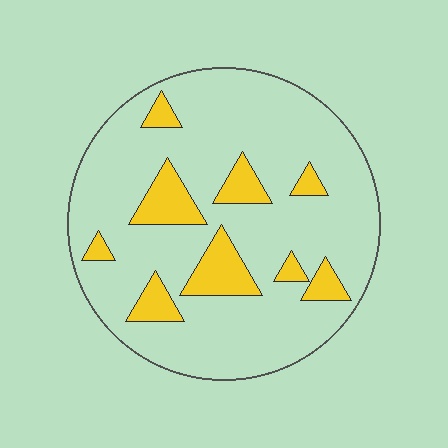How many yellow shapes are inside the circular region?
9.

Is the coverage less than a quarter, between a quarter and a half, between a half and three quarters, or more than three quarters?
Less than a quarter.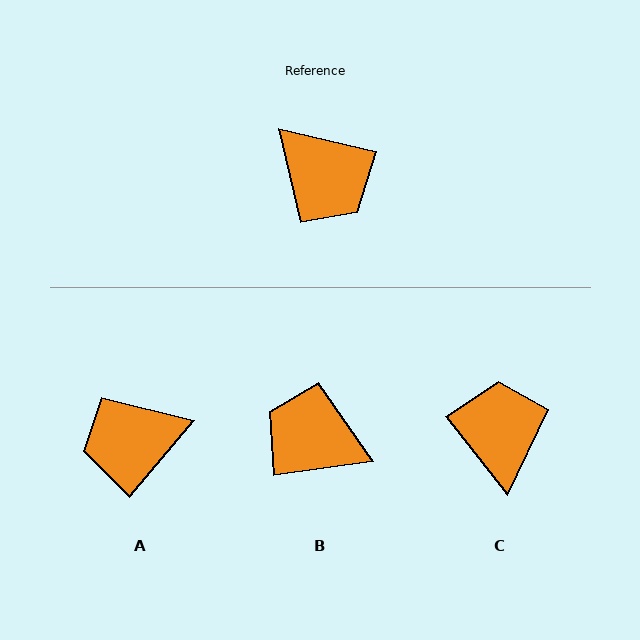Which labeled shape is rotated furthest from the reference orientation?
B, about 159 degrees away.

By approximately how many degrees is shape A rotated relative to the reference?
Approximately 117 degrees clockwise.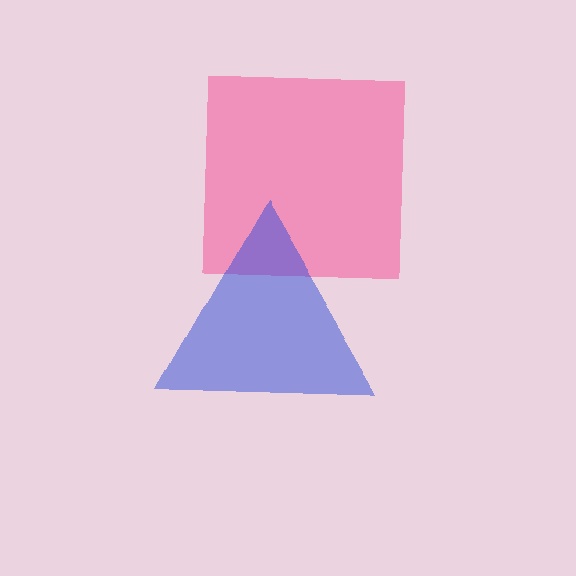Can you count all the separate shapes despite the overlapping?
Yes, there are 2 separate shapes.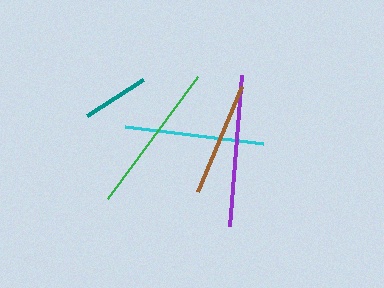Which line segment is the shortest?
The teal line is the shortest at approximately 67 pixels.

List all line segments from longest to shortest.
From longest to shortest: green, purple, cyan, brown, teal.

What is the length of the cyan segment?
The cyan segment is approximately 139 pixels long.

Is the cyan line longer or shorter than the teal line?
The cyan line is longer than the teal line.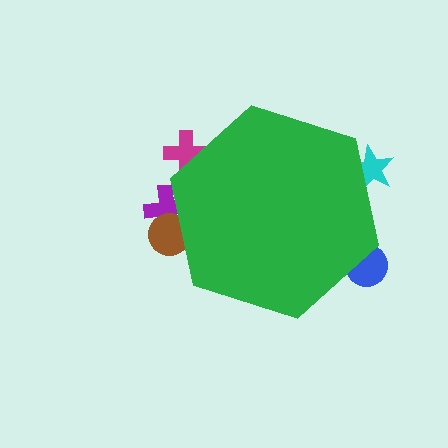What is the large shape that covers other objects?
A green hexagon.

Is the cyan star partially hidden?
Yes, the cyan star is partially hidden behind the green hexagon.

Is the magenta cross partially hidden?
Yes, the magenta cross is partially hidden behind the green hexagon.